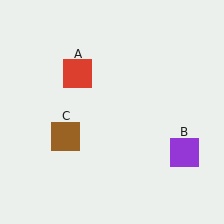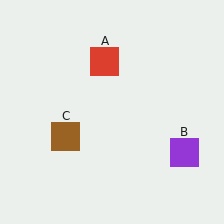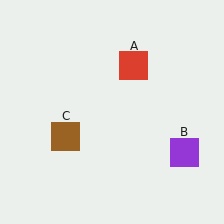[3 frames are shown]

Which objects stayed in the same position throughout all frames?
Purple square (object B) and brown square (object C) remained stationary.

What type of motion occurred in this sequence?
The red square (object A) rotated clockwise around the center of the scene.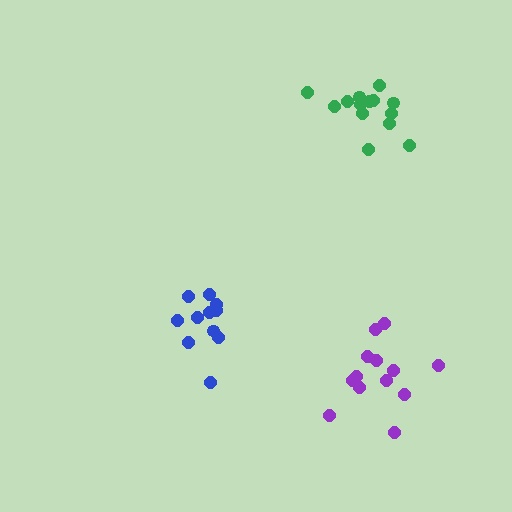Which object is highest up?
The green cluster is topmost.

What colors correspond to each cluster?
The clusters are colored: blue, purple, green.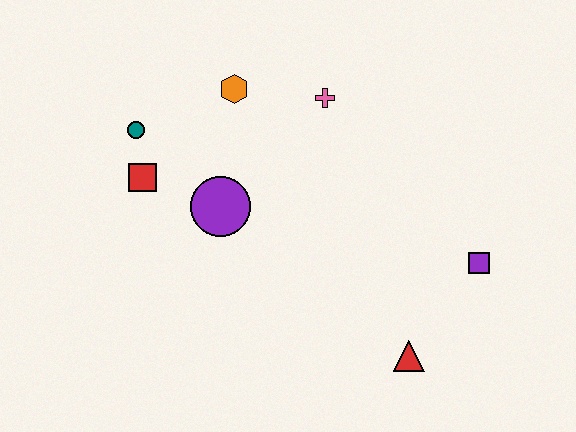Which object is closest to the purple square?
The red triangle is closest to the purple square.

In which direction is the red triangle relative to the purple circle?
The red triangle is to the right of the purple circle.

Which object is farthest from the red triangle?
The teal circle is farthest from the red triangle.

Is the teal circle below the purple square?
No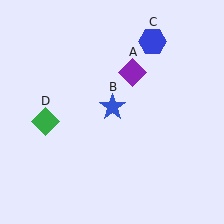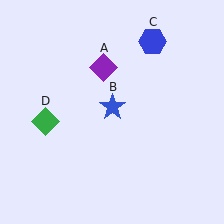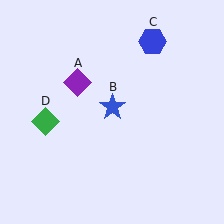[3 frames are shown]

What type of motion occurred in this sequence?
The purple diamond (object A) rotated counterclockwise around the center of the scene.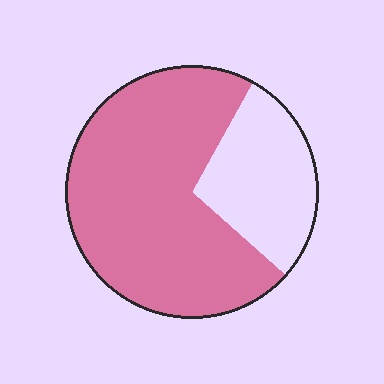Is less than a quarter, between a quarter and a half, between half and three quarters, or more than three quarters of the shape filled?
Between half and three quarters.